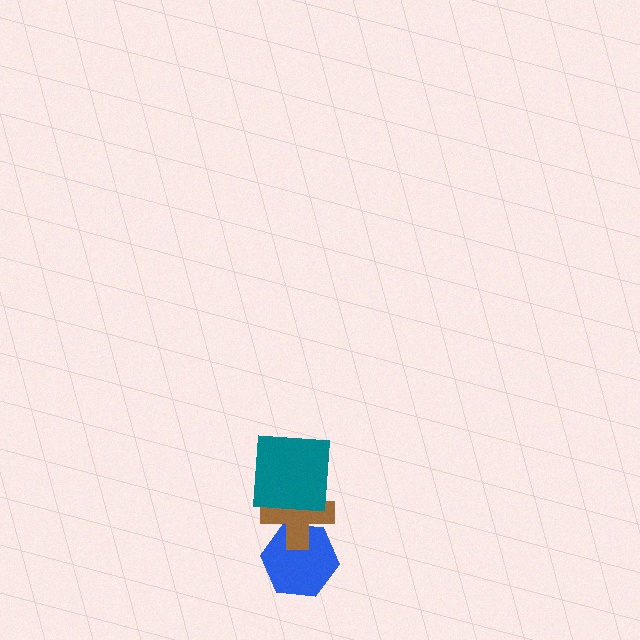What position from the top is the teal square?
The teal square is 1st from the top.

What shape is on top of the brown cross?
The teal square is on top of the brown cross.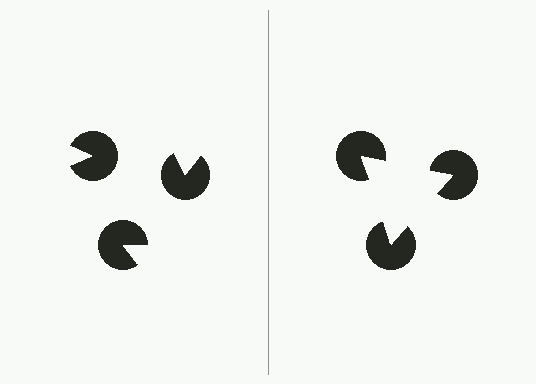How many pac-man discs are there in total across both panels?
6 — 3 on each side.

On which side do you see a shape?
An illusory triangle appears on the right side. On the left side the wedge cuts are rotated, so no coherent shape forms.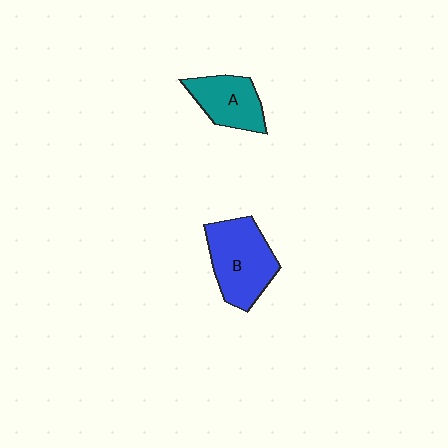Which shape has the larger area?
Shape B (blue).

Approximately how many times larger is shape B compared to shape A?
Approximately 1.4 times.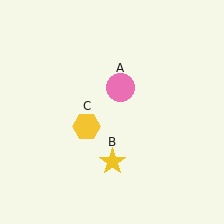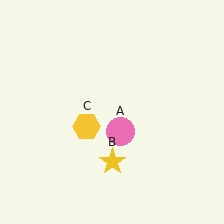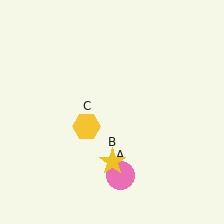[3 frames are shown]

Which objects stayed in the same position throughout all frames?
Yellow star (object B) and yellow hexagon (object C) remained stationary.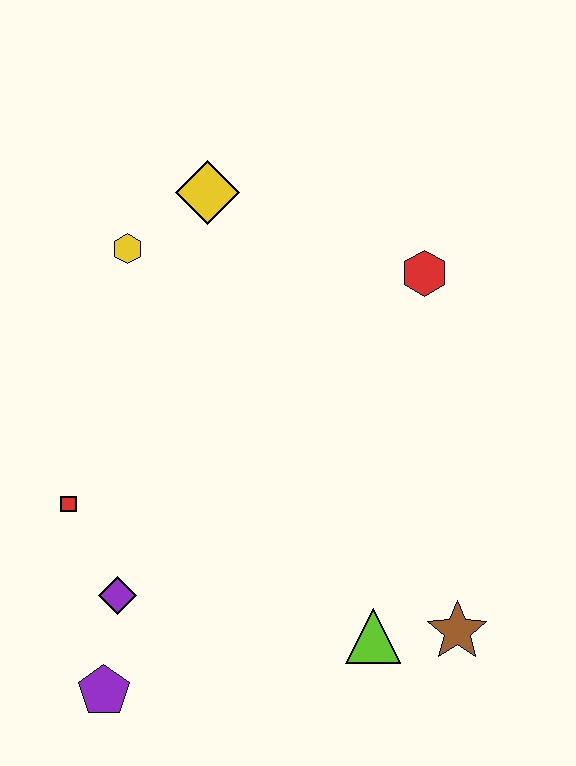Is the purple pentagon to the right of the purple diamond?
No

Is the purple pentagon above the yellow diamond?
No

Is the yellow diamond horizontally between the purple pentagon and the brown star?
Yes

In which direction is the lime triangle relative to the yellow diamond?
The lime triangle is below the yellow diamond.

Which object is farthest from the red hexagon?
The purple pentagon is farthest from the red hexagon.